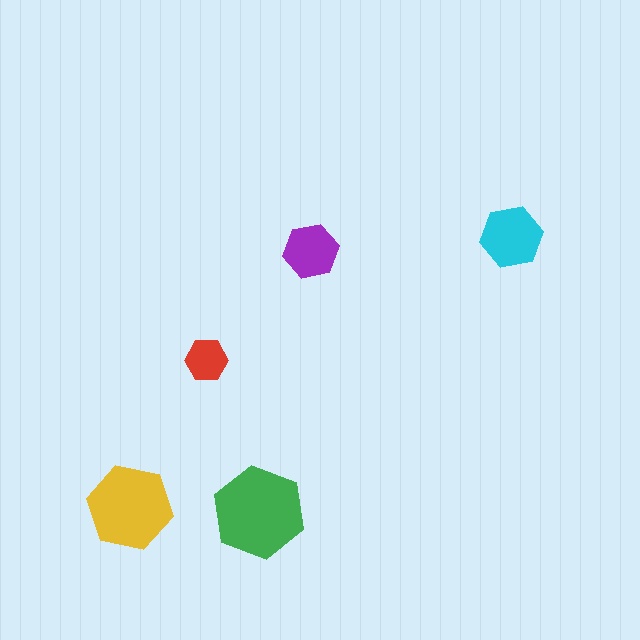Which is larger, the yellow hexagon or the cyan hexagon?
The yellow one.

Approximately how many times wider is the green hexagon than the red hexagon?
About 2 times wider.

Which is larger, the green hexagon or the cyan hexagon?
The green one.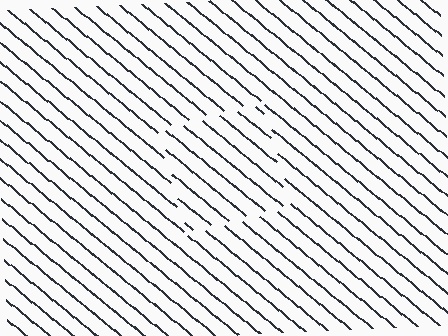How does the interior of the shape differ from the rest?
The interior of the shape contains the same grating, shifted by half a period — the contour is defined by the phase discontinuity where line-ends from the inner and outer gratings abut.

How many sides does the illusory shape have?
4 sides — the line-ends trace a square.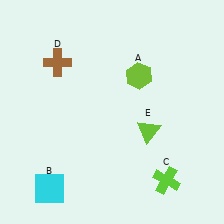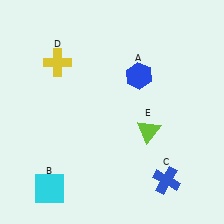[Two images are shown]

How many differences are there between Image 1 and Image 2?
There are 3 differences between the two images.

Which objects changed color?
A changed from lime to blue. C changed from lime to blue. D changed from brown to yellow.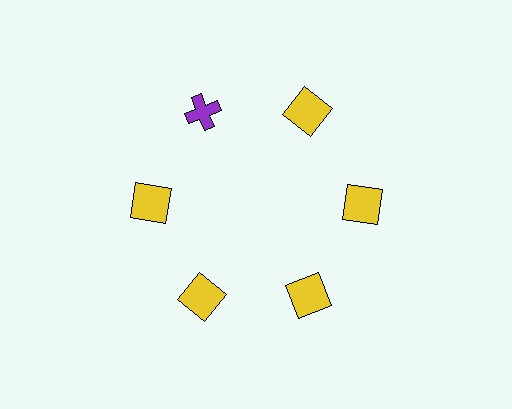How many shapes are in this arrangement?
There are 6 shapes arranged in a ring pattern.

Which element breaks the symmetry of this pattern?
The purple cross at roughly the 11 o'clock position breaks the symmetry. All other shapes are yellow squares.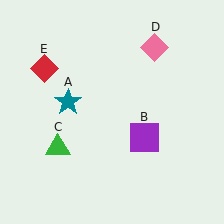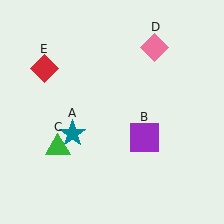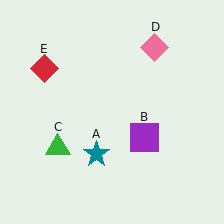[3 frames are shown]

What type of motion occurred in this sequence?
The teal star (object A) rotated counterclockwise around the center of the scene.